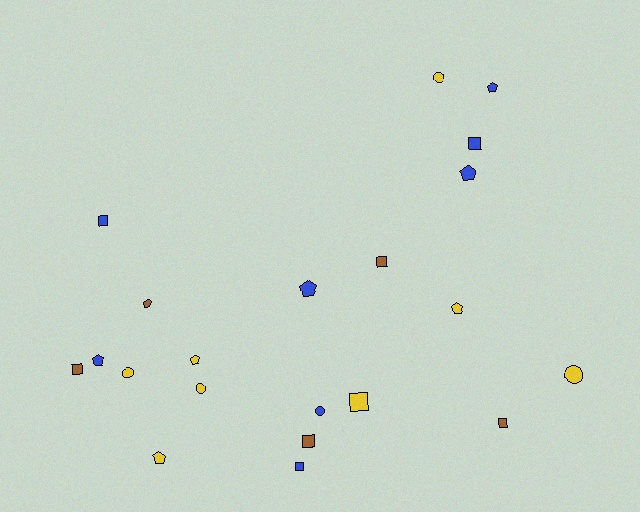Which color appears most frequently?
Yellow, with 8 objects.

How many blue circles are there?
There is 1 blue circle.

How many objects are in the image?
There are 21 objects.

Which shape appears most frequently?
Square, with 8 objects.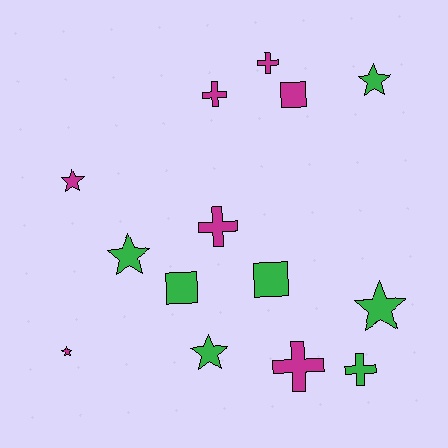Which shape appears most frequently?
Star, with 6 objects.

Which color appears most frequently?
Green, with 7 objects.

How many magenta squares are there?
There is 1 magenta square.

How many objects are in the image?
There are 14 objects.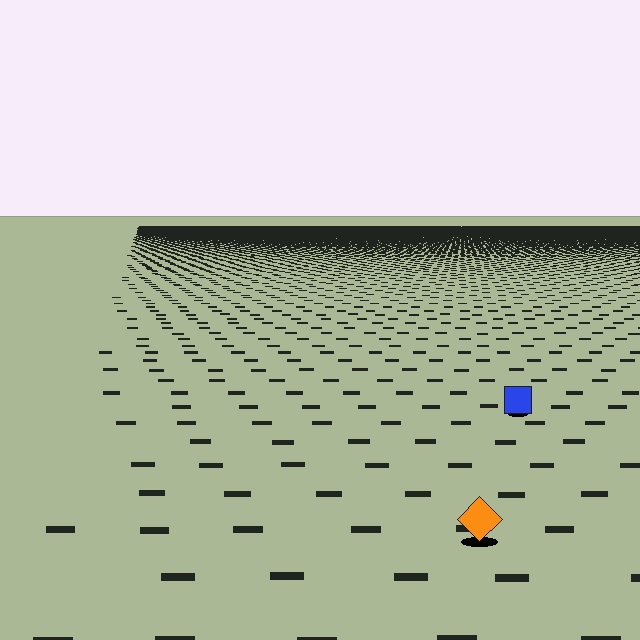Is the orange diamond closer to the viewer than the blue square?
Yes. The orange diamond is closer — you can tell from the texture gradient: the ground texture is coarser near it.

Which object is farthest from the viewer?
The blue square is farthest from the viewer. It appears smaller and the ground texture around it is denser.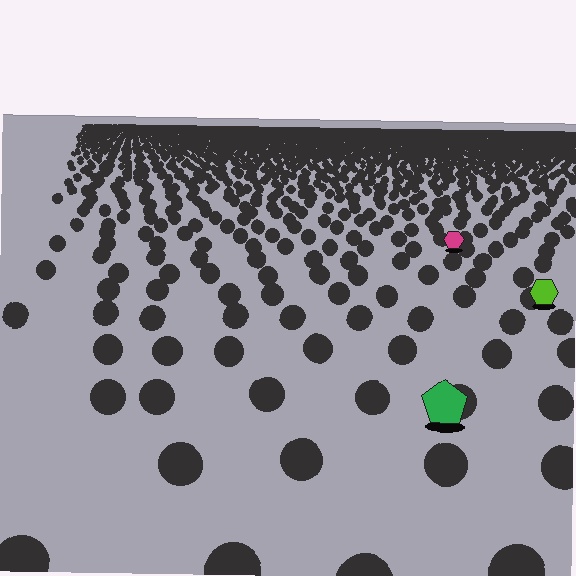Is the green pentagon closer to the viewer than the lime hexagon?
Yes. The green pentagon is closer — you can tell from the texture gradient: the ground texture is coarser near it.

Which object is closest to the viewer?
The green pentagon is closest. The texture marks near it are larger and more spread out.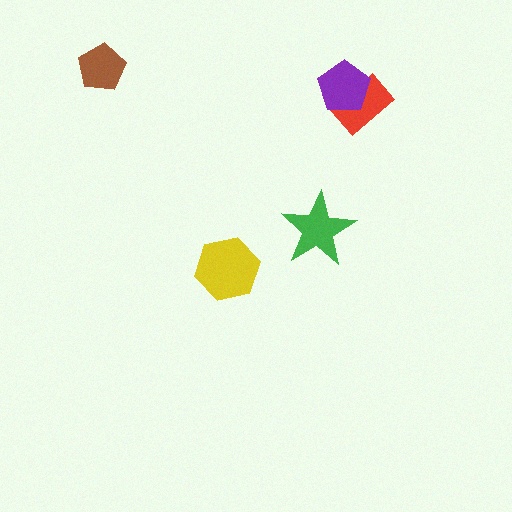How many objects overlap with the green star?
0 objects overlap with the green star.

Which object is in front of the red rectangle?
The purple pentagon is in front of the red rectangle.